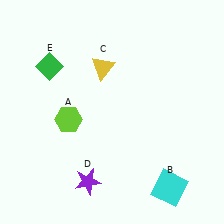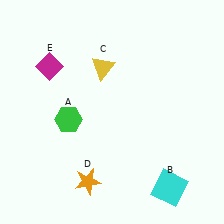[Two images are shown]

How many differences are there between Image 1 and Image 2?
There are 3 differences between the two images.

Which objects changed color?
A changed from lime to green. D changed from purple to orange. E changed from green to magenta.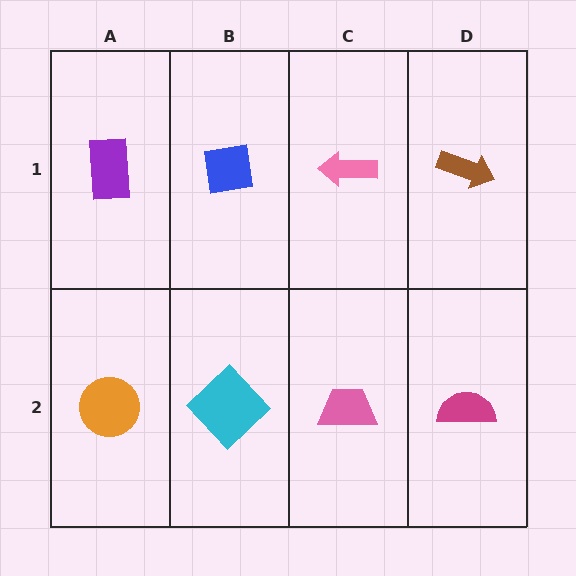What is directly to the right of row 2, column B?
A pink trapezoid.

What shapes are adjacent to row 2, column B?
A blue square (row 1, column B), an orange circle (row 2, column A), a pink trapezoid (row 2, column C).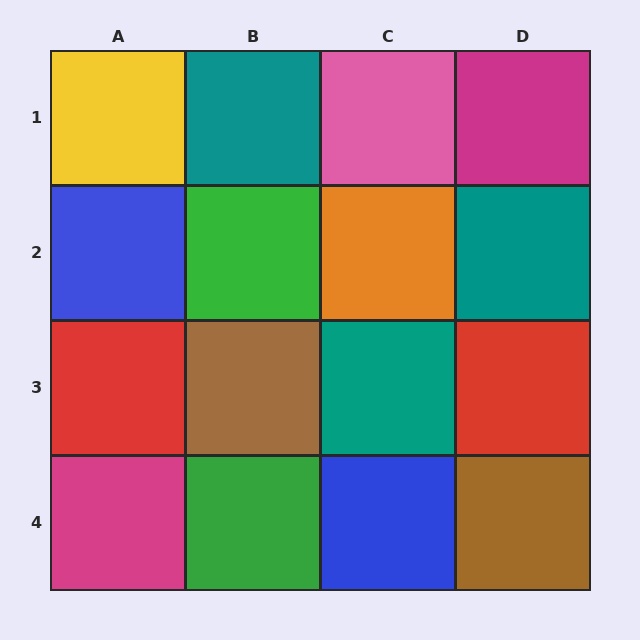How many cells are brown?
2 cells are brown.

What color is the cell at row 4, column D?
Brown.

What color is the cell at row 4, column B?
Green.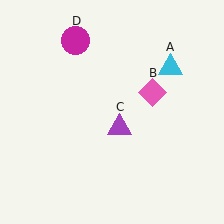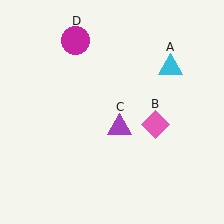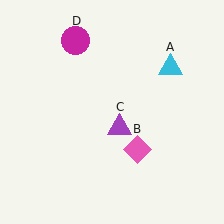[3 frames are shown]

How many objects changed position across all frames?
1 object changed position: pink diamond (object B).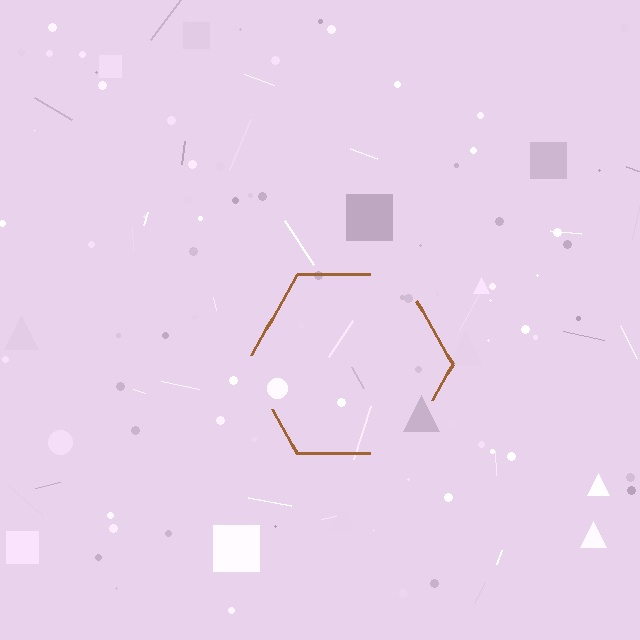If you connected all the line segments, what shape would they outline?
They would outline a hexagon.